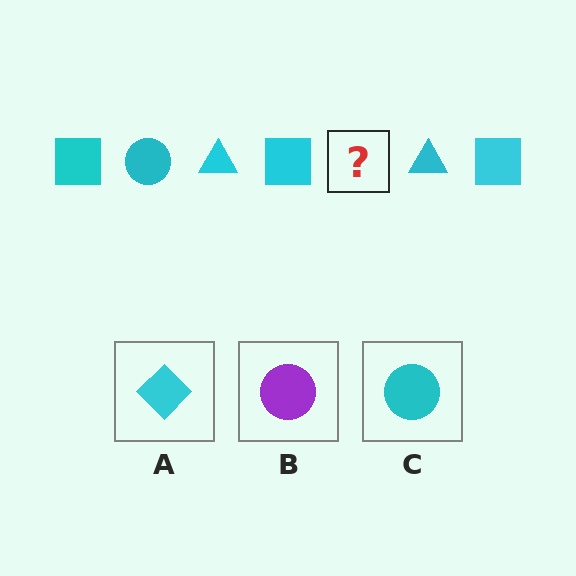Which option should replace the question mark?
Option C.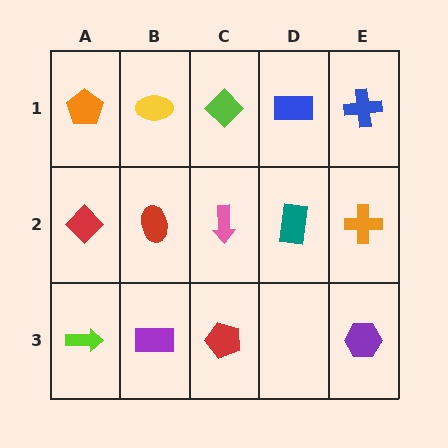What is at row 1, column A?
An orange pentagon.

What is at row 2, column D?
A teal rectangle.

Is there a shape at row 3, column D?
No, that cell is empty.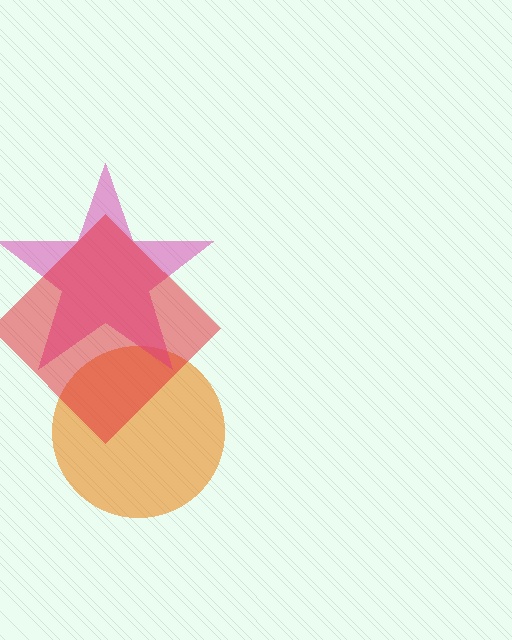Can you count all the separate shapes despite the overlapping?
Yes, there are 3 separate shapes.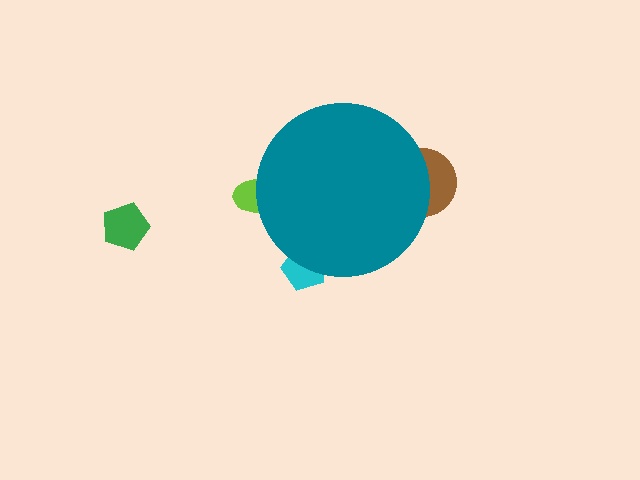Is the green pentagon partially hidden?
No, the green pentagon is fully visible.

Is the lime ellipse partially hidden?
Yes, the lime ellipse is partially hidden behind the teal circle.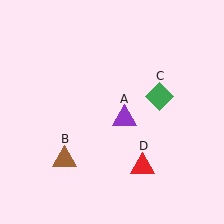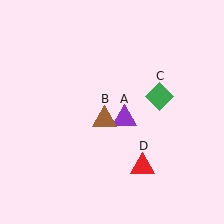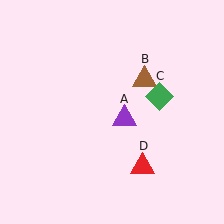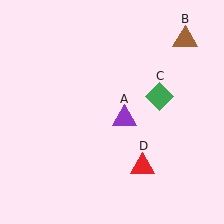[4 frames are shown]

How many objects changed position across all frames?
1 object changed position: brown triangle (object B).